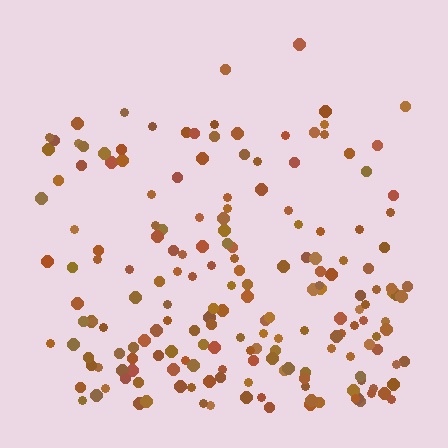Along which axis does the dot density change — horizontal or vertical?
Vertical.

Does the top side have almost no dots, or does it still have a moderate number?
Still a moderate number, just noticeably fewer than the bottom.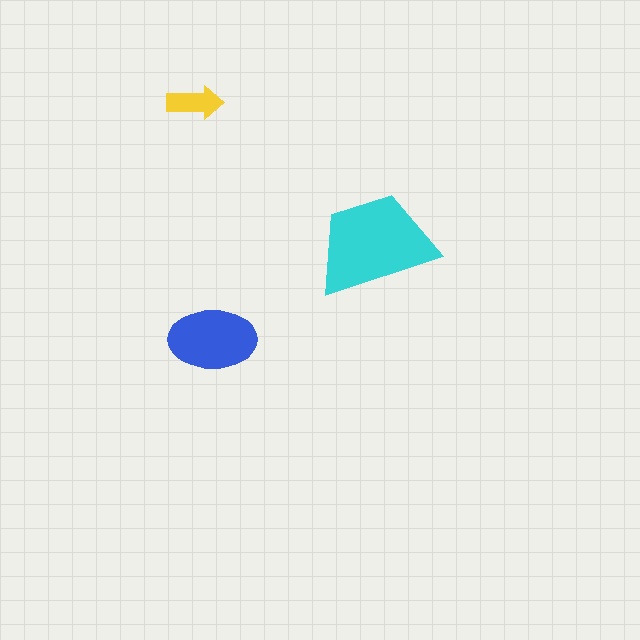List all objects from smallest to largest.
The yellow arrow, the blue ellipse, the cyan trapezoid.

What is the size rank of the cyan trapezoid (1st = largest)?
1st.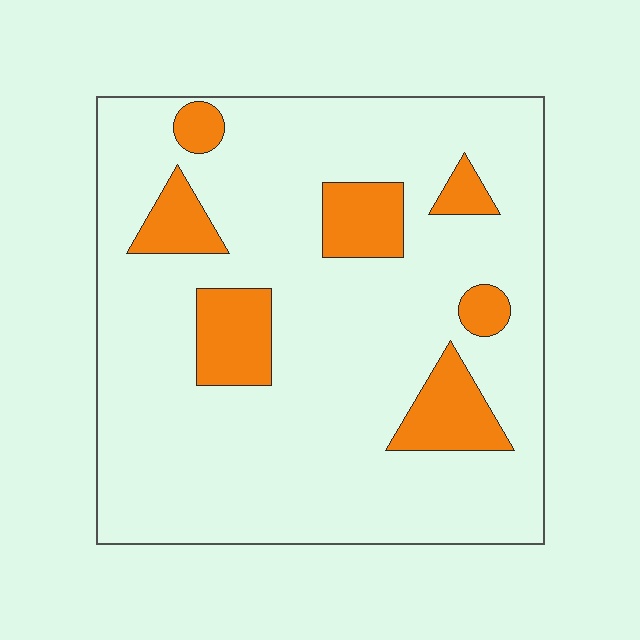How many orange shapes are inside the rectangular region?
7.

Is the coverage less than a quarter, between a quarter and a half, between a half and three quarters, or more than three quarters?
Less than a quarter.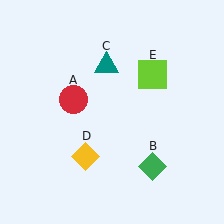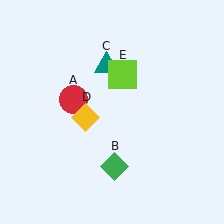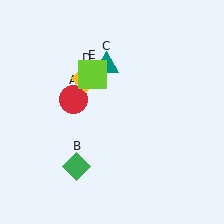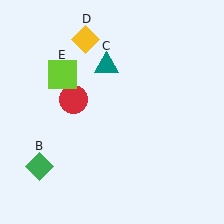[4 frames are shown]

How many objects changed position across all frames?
3 objects changed position: green diamond (object B), yellow diamond (object D), lime square (object E).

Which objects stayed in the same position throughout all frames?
Red circle (object A) and teal triangle (object C) remained stationary.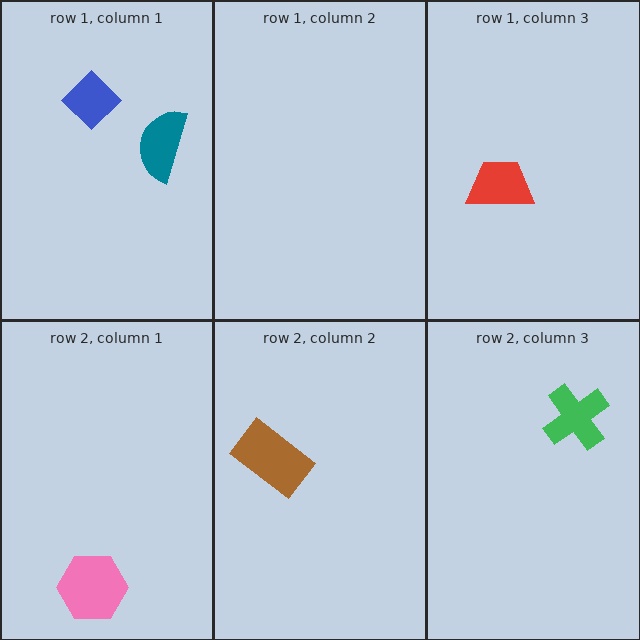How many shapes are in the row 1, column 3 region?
1.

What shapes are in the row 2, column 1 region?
The pink hexagon.